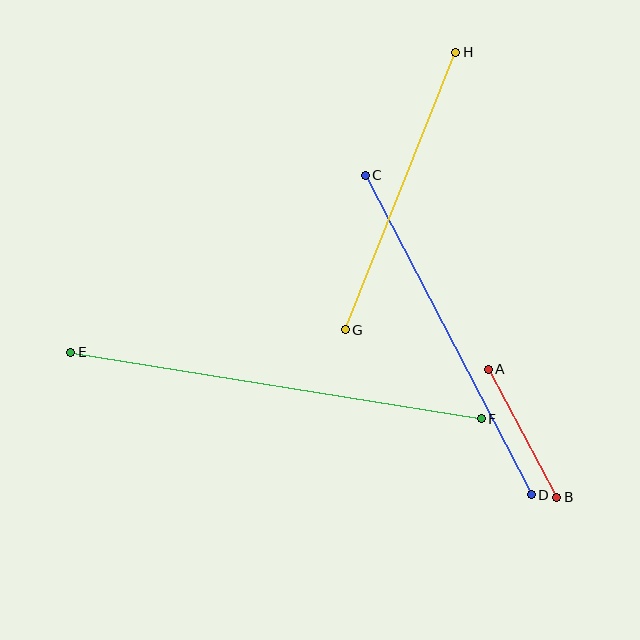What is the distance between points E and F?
The distance is approximately 416 pixels.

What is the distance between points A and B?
The distance is approximately 145 pixels.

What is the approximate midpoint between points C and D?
The midpoint is at approximately (448, 335) pixels.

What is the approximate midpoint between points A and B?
The midpoint is at approximately (523, 433) pixels.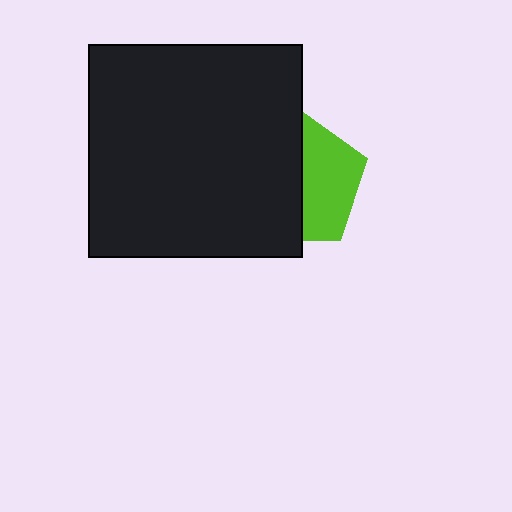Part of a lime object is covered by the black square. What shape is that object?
It is a pentagon.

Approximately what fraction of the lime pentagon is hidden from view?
Roughly 57% of the lime pentagon is hidden behind the black square.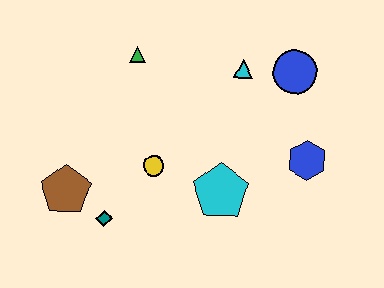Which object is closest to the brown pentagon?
The teal diamond is closest to the brown pentagon.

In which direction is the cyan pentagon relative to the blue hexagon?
The cyan pentagon is to the left of the blue hexagon.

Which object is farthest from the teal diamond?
The blue circle is farthest from the teal diamond.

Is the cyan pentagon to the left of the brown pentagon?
No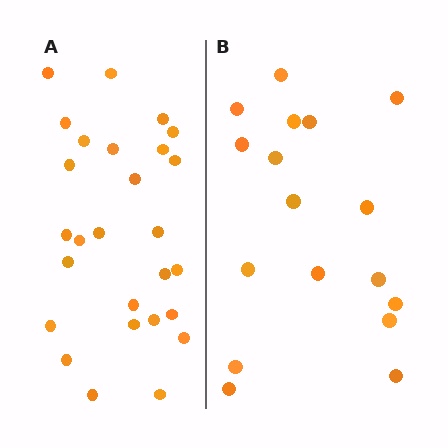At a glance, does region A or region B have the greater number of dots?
Region A (the left region) has more dots.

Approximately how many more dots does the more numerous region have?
Region A has roughly 10 or so more dots than region B.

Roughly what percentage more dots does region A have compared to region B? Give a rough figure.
About 60% more.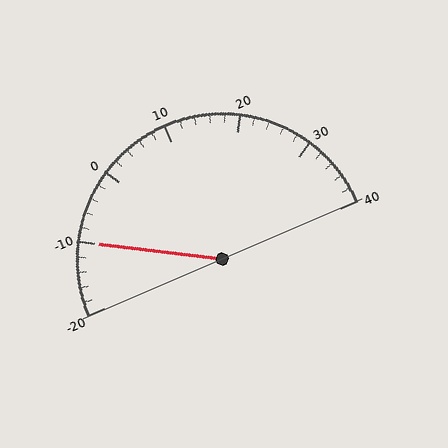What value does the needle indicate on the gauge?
The needle indicates approximately -10.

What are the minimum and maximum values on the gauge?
The gauge ranges from -20 to 40.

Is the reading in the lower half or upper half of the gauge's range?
The reading is in the lower half of the range (-20 to 40).